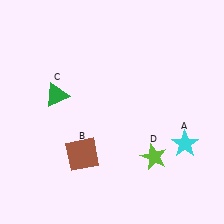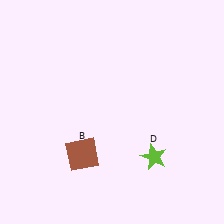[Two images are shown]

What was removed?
The green triangle (C), the cyan star (A) were removed in Image 2.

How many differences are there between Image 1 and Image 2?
There are 2 differences between the two images.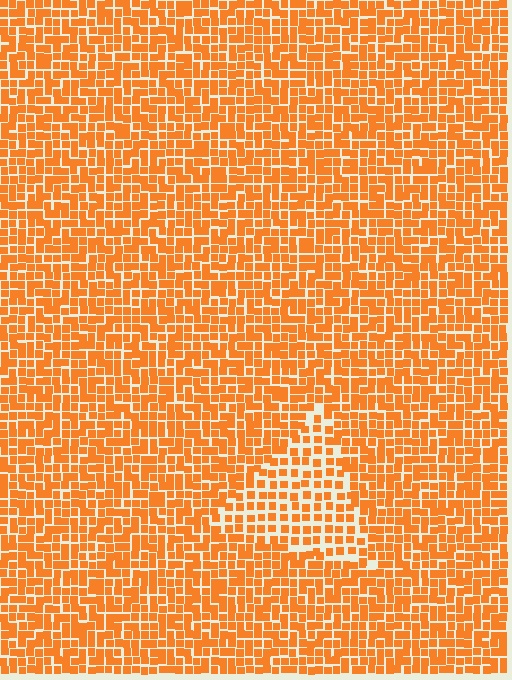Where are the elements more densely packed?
The elements are more densely packed outside the triangle boundary.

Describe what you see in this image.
The image contains small orange elements arranged at two different densities. A triangle-shaped region is visible where the elements are less densely packed than the surrounding area.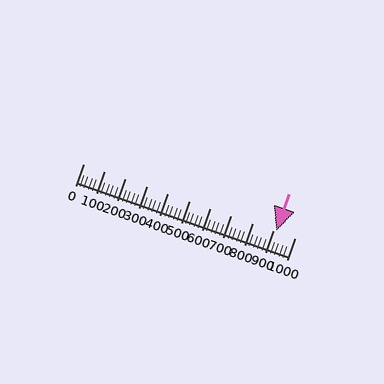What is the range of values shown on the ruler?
The ruler shows values from 0 to 1000.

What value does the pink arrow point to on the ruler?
The pink arrow points to approximately 912.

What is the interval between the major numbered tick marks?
The major tick marks are spaced 100 units apart.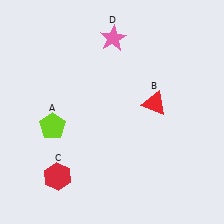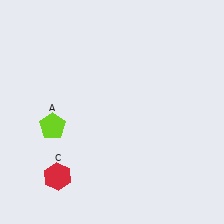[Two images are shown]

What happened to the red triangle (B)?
The red triangle (B) was removed in Image 2. It was in the top-right area of Image 1.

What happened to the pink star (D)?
The pink star (D) was removed in Image 2. It was in the top-right area of Image 1.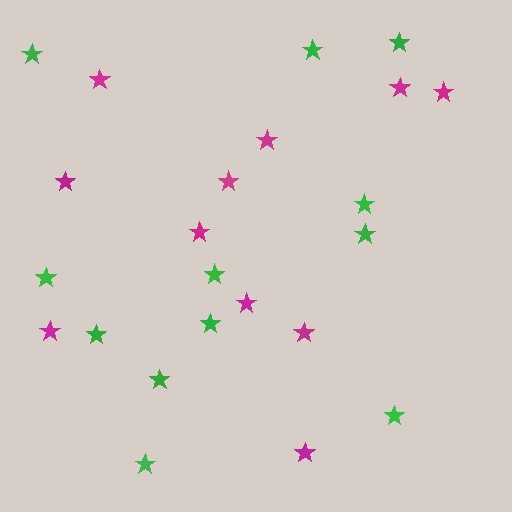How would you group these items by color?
There are 2 groups: one group of magenta stars (11) and one group of green stars (12).